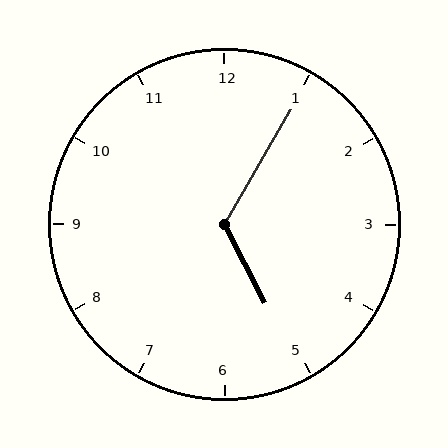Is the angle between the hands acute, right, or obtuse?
It is obtuse.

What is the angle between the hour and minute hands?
Approximately 122 degrees.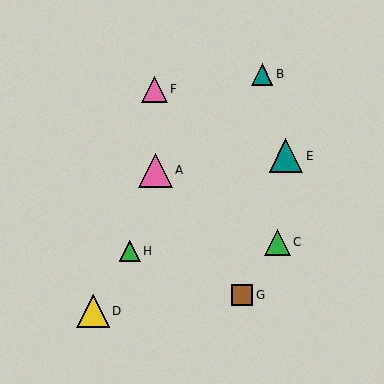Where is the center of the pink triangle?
The center of the pink triangle is at (154, 89).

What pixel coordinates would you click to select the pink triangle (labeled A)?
Click at (155, 170) to select the pink triangle A.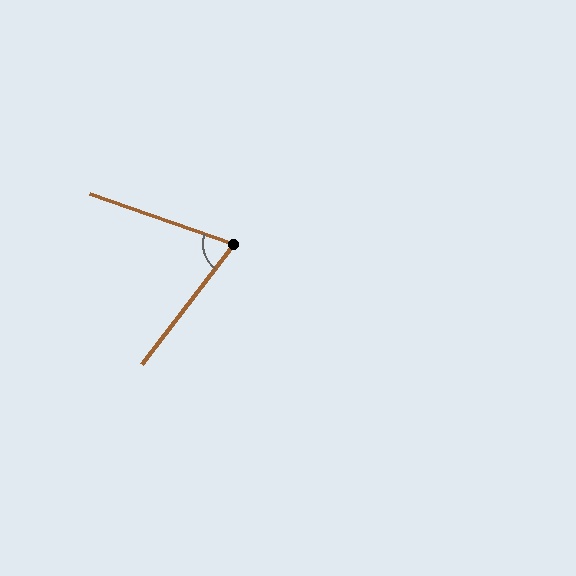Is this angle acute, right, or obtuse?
It is acute.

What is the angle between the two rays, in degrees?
Approximately 72 degrees.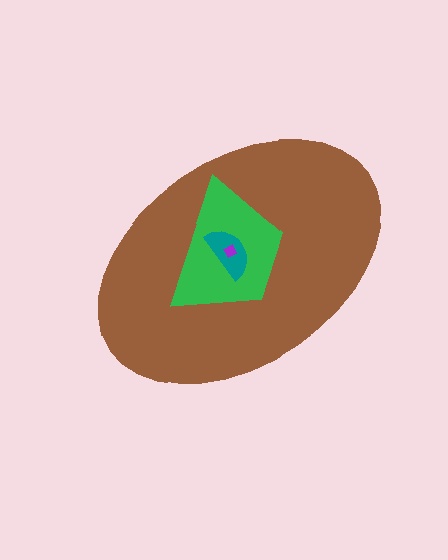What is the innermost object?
The purple diamond.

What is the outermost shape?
The brown ellipse.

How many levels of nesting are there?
4.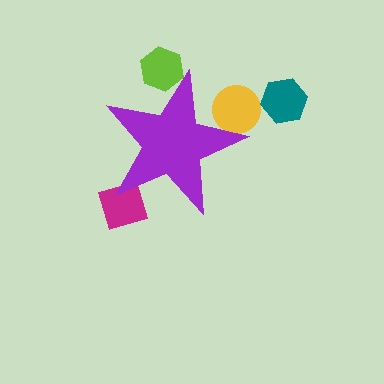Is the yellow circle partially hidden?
Yes, the yellow circle is partially hidden behind the purple star.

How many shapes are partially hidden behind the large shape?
3 shapes are partially hidden.